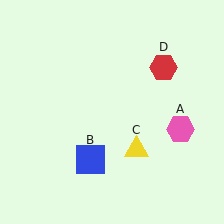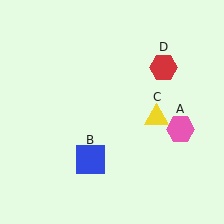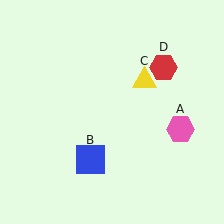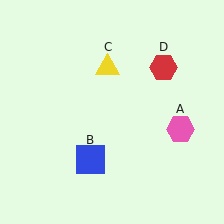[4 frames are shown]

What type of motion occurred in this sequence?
The yellow triangle (object C) rotated counterclockwise around the center of the scene.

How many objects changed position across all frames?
1 object changed position: yellow triangle (object C).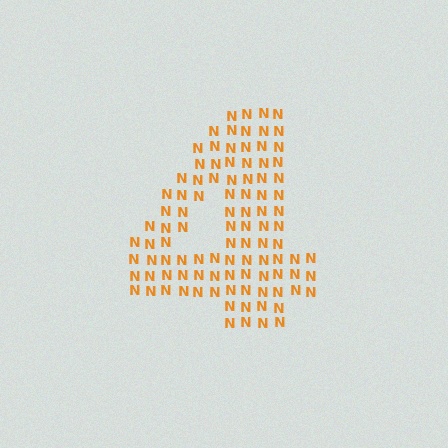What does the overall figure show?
The overall figure shows the digit 4.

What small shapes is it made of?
It is made of small letter N's.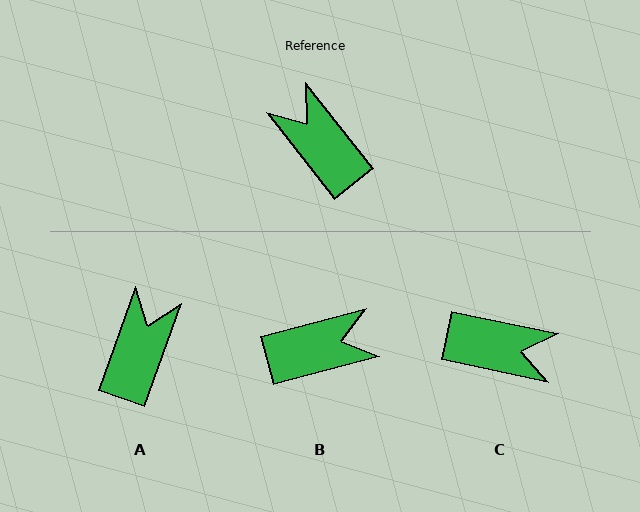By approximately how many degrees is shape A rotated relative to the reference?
Approximately 58 degrees clockwise.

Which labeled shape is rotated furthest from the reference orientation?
C, about 140 degrees away.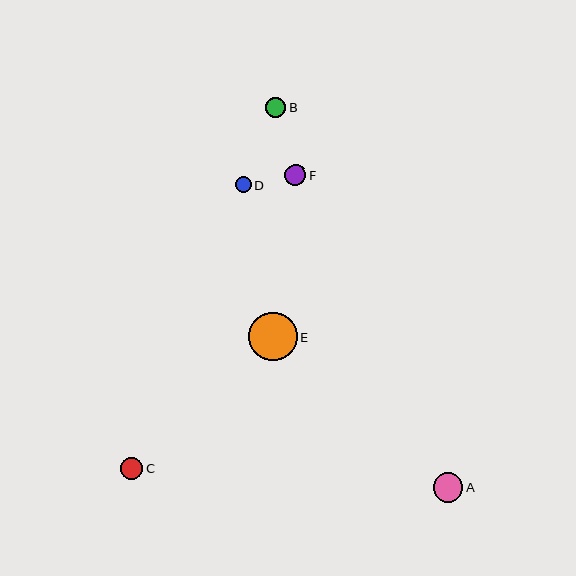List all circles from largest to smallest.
From largest to smallest: E, A, C, F, B, D.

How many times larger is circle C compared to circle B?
Circle C is approximately 1.1 times the size of circle B.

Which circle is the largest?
Circle E is the largest with a size of approximately 48 pixels.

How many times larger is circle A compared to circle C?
Circle A is approximately 1.3 times the size of circle C.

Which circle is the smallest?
Circle D is the smallest with a size of approximately 16 pixels.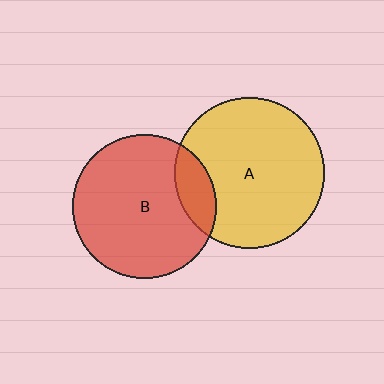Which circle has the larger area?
Circle A (yellow).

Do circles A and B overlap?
Yes.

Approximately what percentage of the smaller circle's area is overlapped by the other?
Approximately 15%.